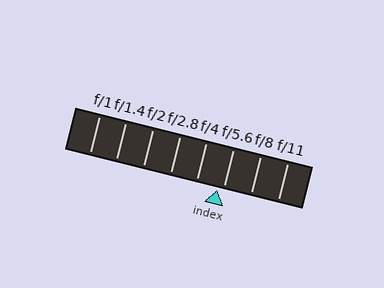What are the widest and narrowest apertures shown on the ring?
The widest aperture shown is f/1 and the narrowest is f/11.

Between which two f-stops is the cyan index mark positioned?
The index mark is between f/4 and f/5.6.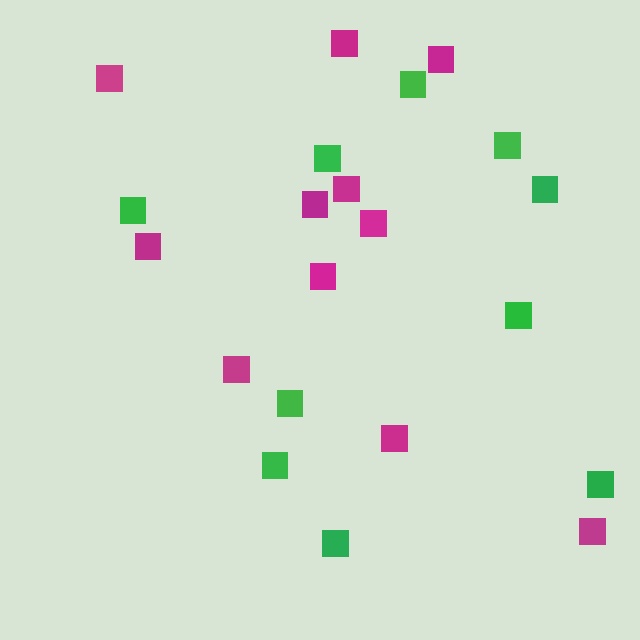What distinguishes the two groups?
There are 2 groups: one group of magenta squares (11) and one group of green squares (10).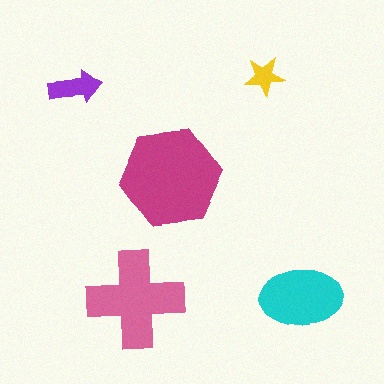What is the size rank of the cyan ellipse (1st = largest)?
3rd.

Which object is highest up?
The yellow star is topmost.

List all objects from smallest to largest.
The yellow star, the purple arrow, the cyan ellipse, the pink cross, the magenta hexagon.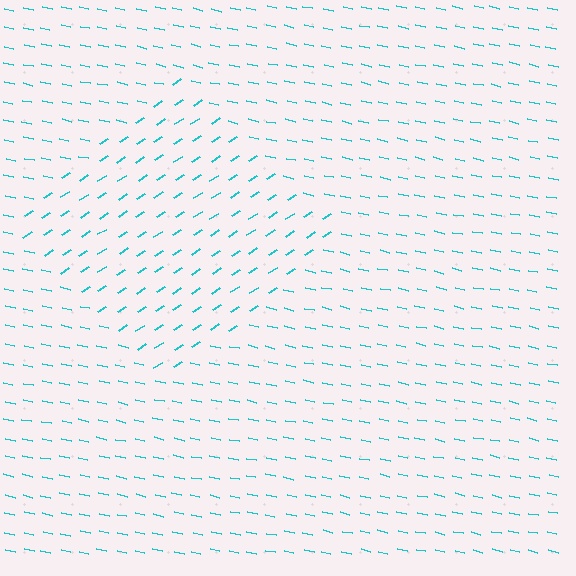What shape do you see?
I see a diamond.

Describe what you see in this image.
The image is filled with small cyan line segments. A diamond region in the image has lines oriented differently from the surrounding lines, creating a visible texture boundary.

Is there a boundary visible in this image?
Yes, there is a texture boundary formed by a change in line orientation.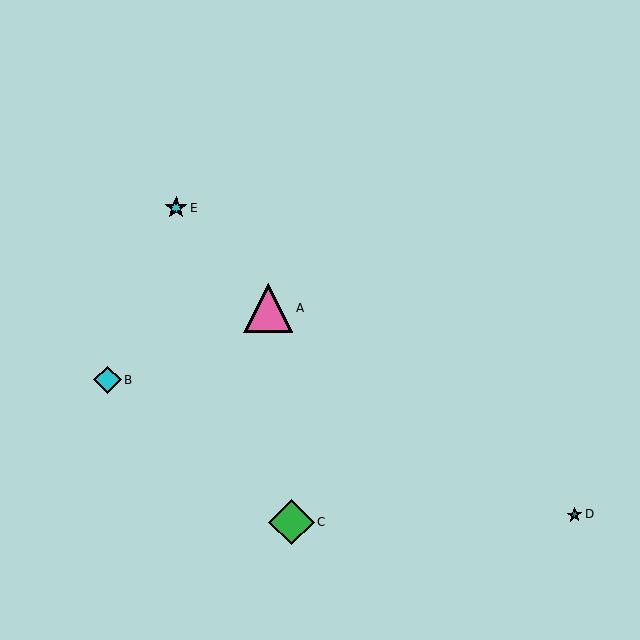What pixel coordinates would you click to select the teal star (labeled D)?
Click at (575, 515) to select the teal star D.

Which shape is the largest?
The pink triangle (labeled A) is the largest.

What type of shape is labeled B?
Shape B is a cyan diamond.